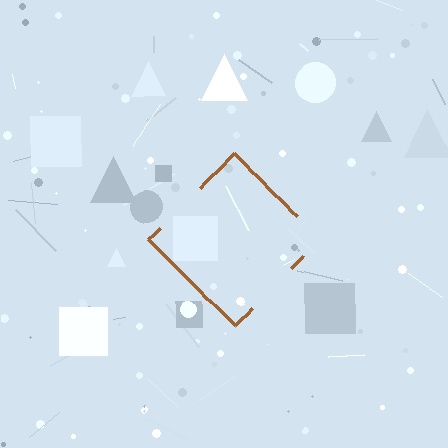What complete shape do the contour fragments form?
The contour fragments form a diamond.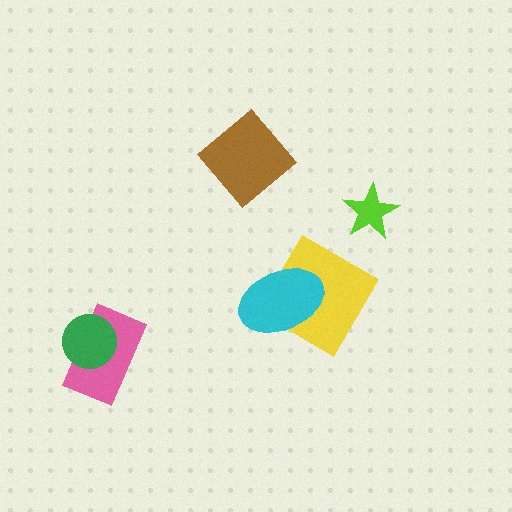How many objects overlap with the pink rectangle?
1 object overlaps with the pink rectangle.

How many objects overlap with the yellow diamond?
1 object overlaps with the yellow diamond.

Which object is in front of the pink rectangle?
The green circle is in front of the pink rectangle.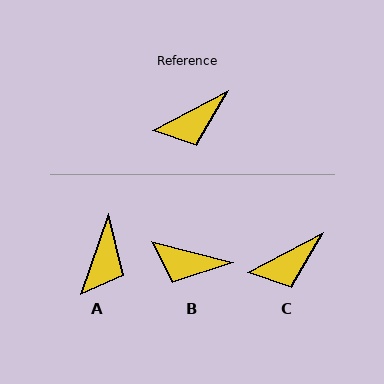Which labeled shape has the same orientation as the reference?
C.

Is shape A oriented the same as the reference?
No, it is off by about 43 degrees.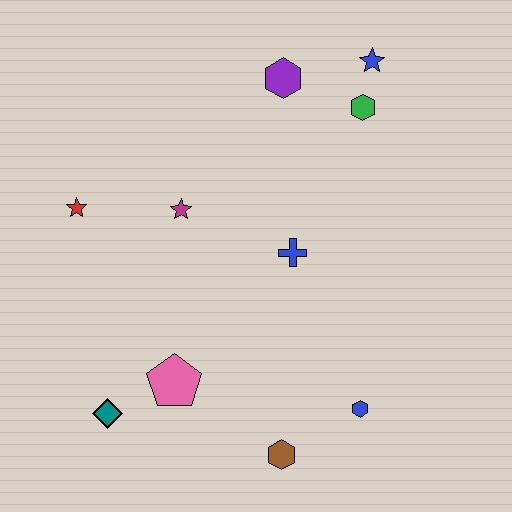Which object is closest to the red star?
The magenta star is closest to the red star.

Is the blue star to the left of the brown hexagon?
No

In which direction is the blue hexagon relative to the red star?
The blue hexagon is to the right of the red star.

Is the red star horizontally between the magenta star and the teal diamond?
No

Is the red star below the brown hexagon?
No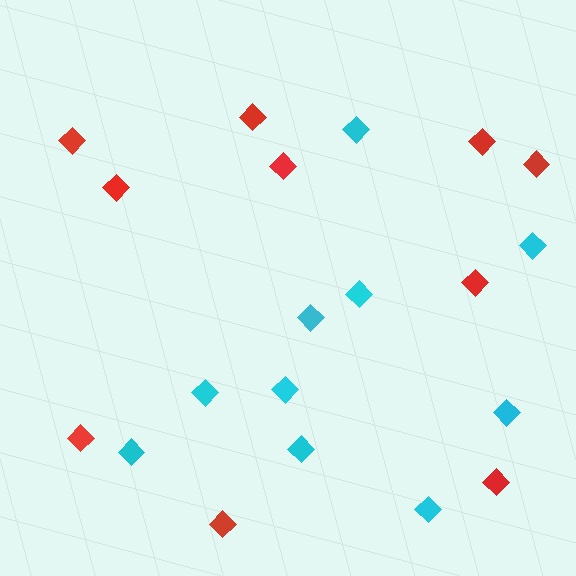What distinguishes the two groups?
There are 2 groups: one group of cyan diamonds (10) and one group of red diamonds (10).